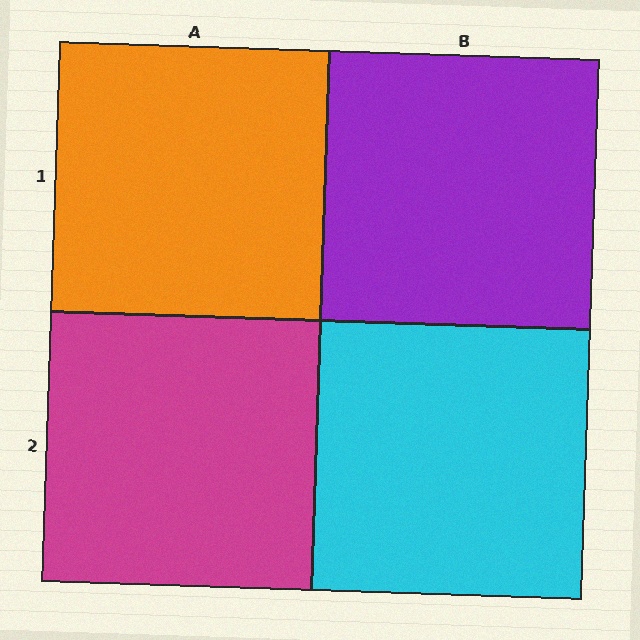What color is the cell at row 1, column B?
Purple.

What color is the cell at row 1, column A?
Orange.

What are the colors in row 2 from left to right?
Magenta, cyan.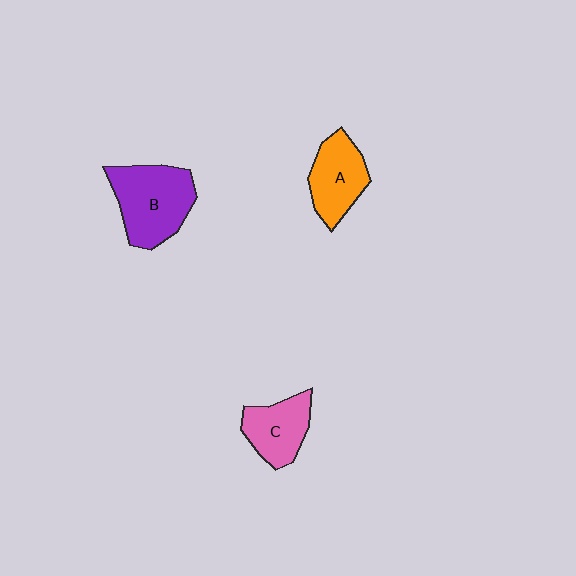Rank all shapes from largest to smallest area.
From largest to smallest: B (purple), A (orange), C (pink).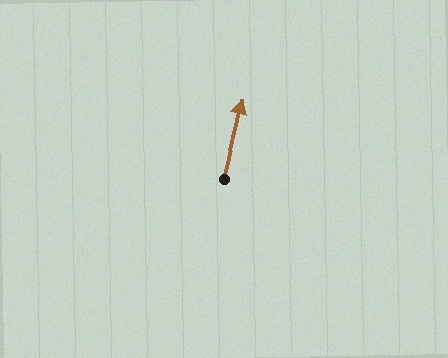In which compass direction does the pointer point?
North.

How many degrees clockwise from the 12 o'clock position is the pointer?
Approximately 13 degrees.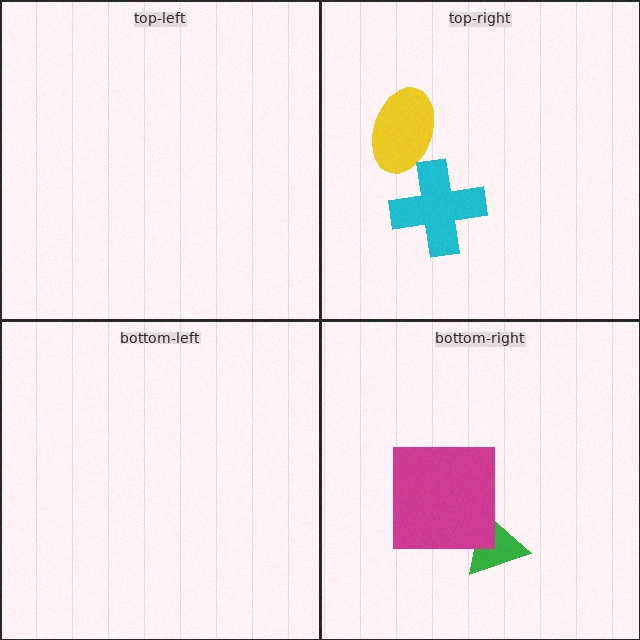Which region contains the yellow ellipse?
The top-right region.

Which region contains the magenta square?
The bottom-right region.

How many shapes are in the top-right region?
2.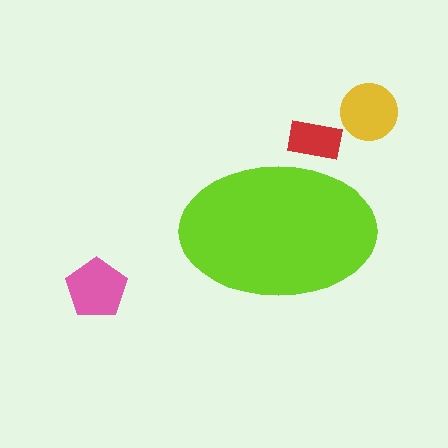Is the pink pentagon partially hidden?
No, the pink pentagon is fully visible.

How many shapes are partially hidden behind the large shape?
1 shape is partially hidden.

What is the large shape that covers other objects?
A lime ellipse.